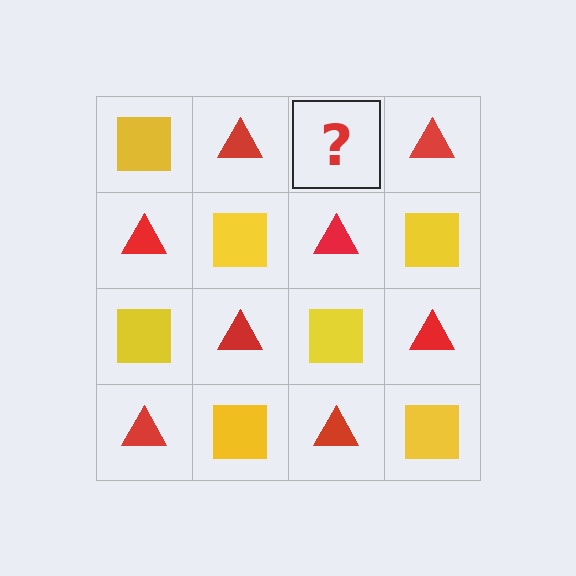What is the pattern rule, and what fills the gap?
The rule is that it alternates yellow square and red triangle in a checkerboard pattern. The gap should be filled with a yellow square.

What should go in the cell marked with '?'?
The missing cell should contain a yellow square.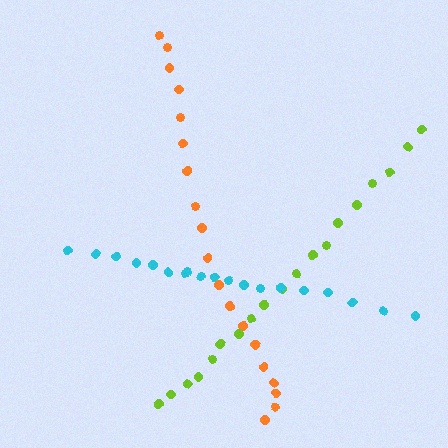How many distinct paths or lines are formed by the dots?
There are 3 distinct paths.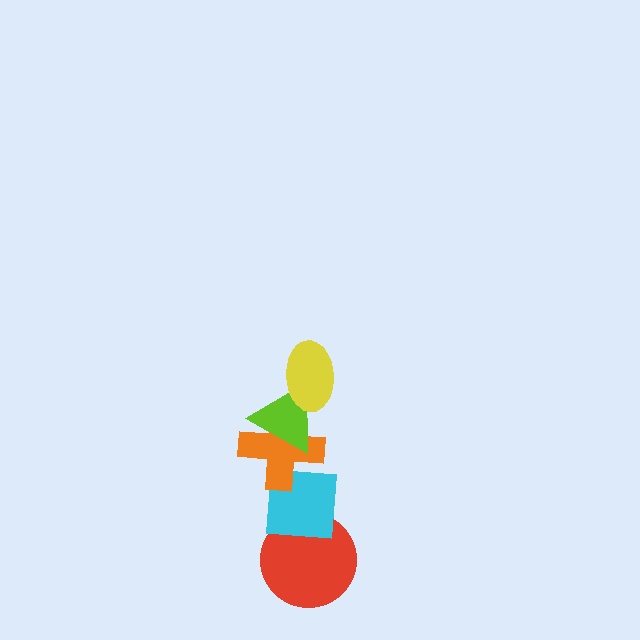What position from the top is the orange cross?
The orange cross is 3rd from the top.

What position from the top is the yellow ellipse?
The yellow ellipse is 1st from the top.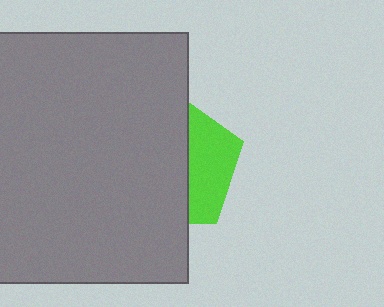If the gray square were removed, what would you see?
You would see the complete lime pentagon.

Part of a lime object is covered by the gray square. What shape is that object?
It is a pentagon.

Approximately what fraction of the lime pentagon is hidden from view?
Roughly 66% of the lime pentagon is hidden behind the gray square.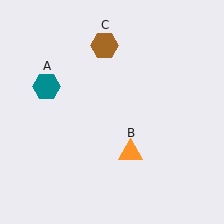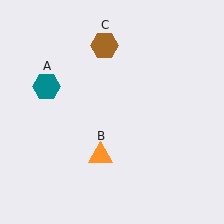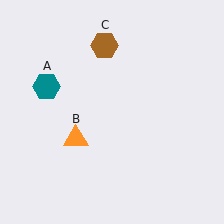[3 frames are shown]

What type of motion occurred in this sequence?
The orange triangle (object B) rotated clockwise around the center of the scene.